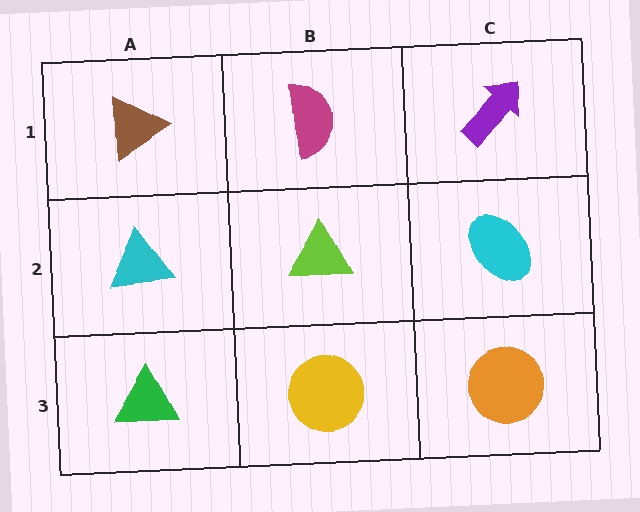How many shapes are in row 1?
3 shapes.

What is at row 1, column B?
A magenta semicircle.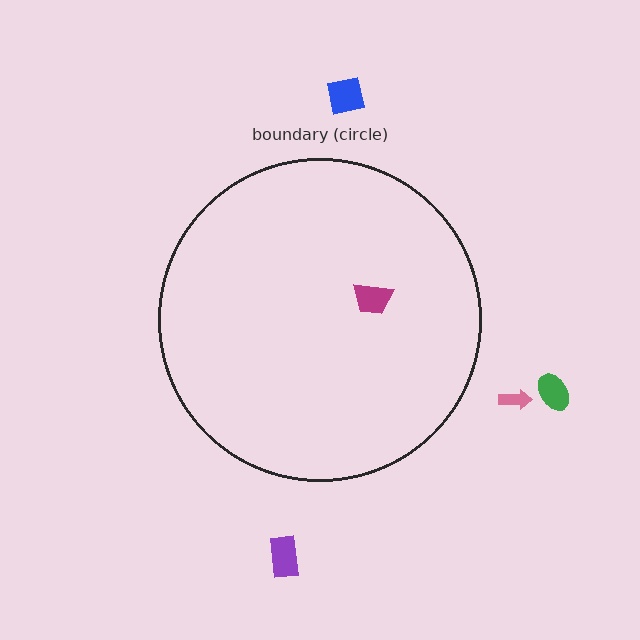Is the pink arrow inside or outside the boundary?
Outside.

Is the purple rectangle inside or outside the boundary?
Outside.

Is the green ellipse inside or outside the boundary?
Outside.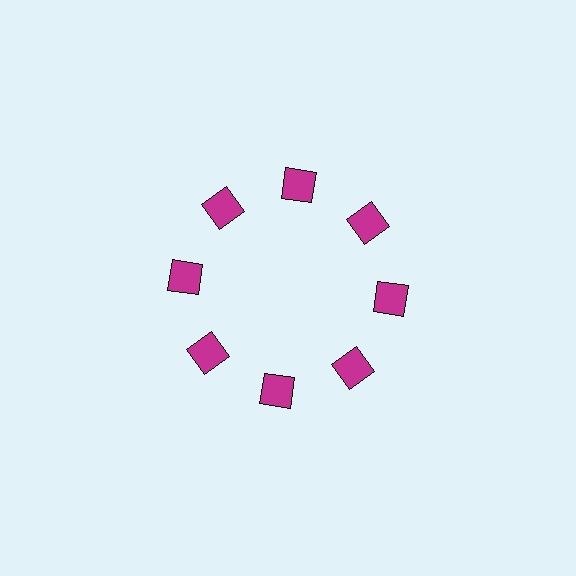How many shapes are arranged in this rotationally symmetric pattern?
There are 8 shapes, arranged in 8 groups of 1.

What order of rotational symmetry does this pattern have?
This pattern has 8-fold rotational symmetry.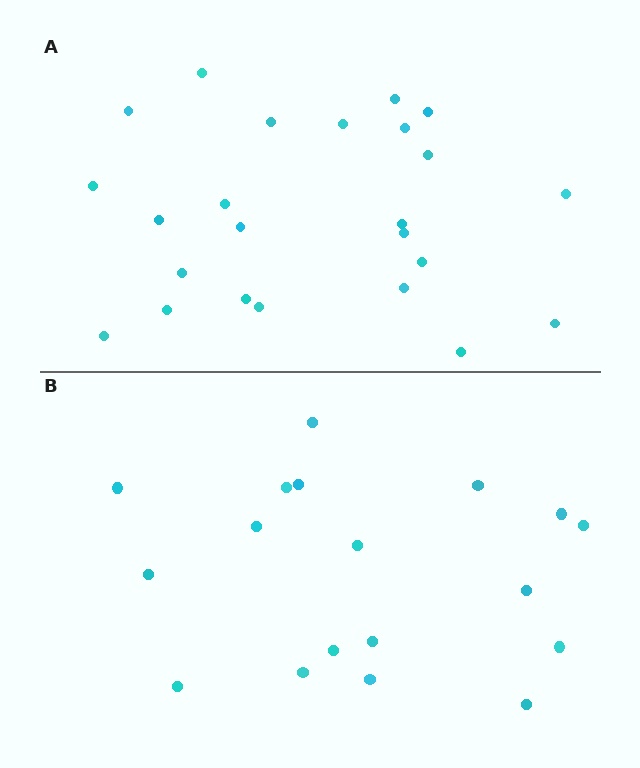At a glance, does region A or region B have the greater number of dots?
Region A (the top region) has more dots.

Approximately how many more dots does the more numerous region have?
Region A has about 6 more dots than region B.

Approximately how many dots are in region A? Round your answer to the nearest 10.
About 20 dots. (The exact count is 24, which rounds to 20.)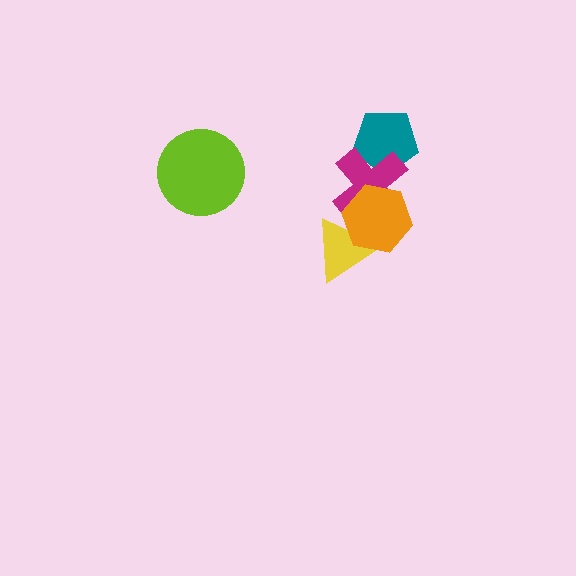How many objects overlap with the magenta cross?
3 objects overlap with the magenta cross.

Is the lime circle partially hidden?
No, no other shape covers it.